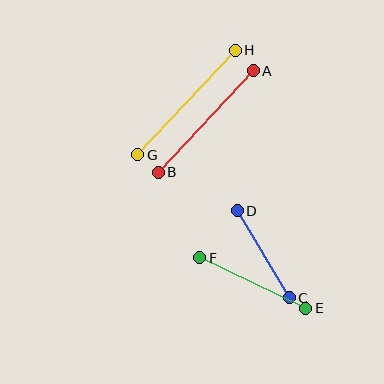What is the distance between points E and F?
The distance is approximately 118 pixels.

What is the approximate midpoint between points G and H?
The midpoint is at approximately (187, 102) pixels.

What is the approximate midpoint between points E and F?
The midpoint is at approximately (253, 283) pixels.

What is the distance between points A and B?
The distance is approximately 139 pixels.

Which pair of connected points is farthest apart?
Points G and H are farthest apart.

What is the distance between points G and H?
The distance is approximately 143 pixels.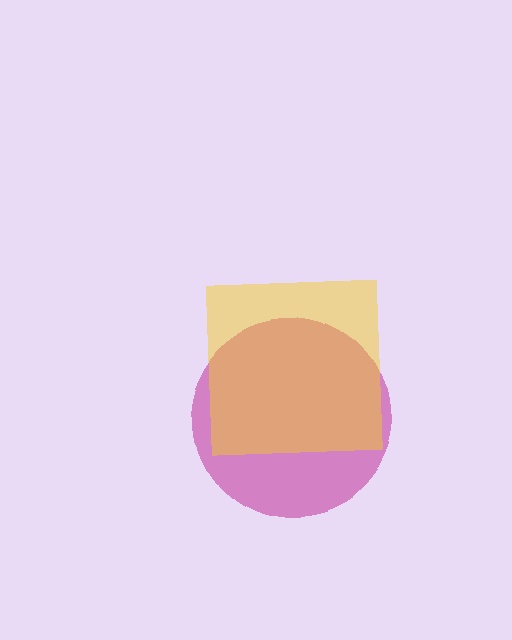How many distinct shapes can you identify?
There are 2 distinct shapes: a magenta circle, a yellow square.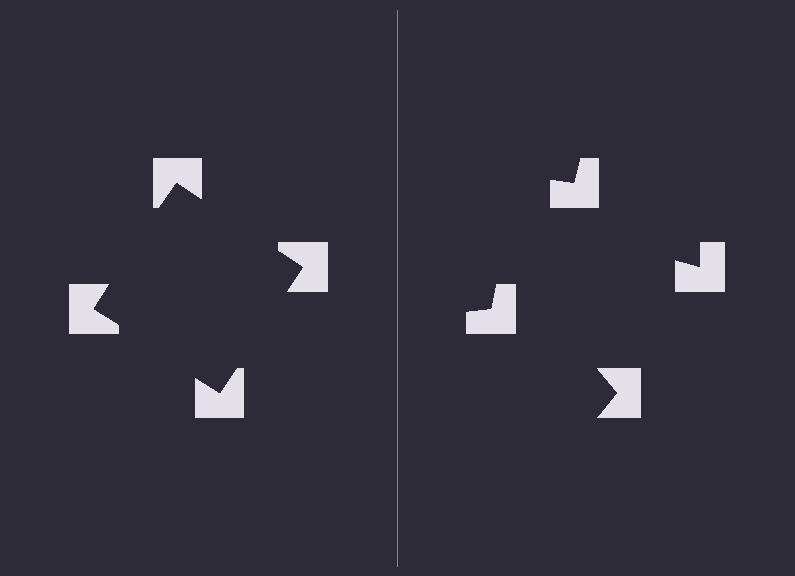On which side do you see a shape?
An illusory square appears on the left side. On the right side the wedge cuts are rotated, so no coherent shape forms.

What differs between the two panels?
The notched squares are positioned identically on both sides; only the wedge orientations differ. On the left they align to a square; on the right they are misaligned.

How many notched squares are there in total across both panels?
8 — 4 on each side.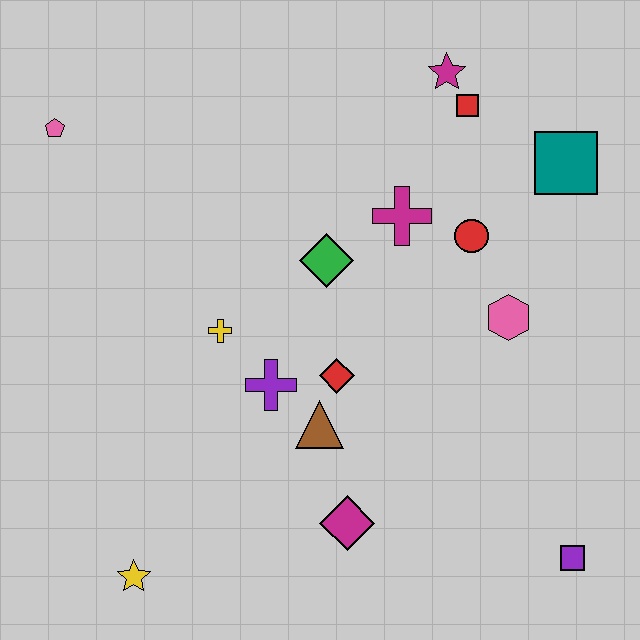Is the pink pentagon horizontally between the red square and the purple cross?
No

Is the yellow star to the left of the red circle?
Yes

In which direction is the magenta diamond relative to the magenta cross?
The magenta diamond is below the magenta cross.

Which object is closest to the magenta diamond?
The brown triangle is closest to the magenta diamond.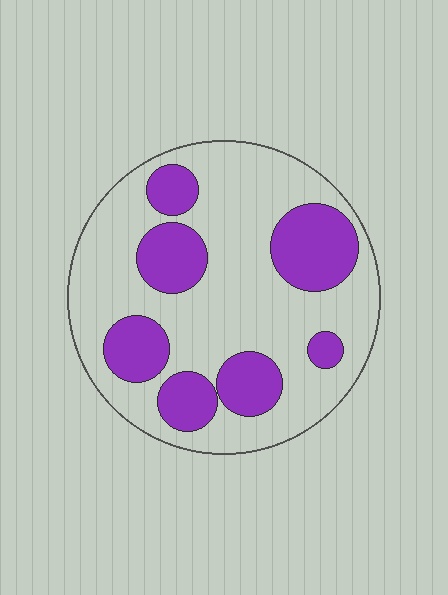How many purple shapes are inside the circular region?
7.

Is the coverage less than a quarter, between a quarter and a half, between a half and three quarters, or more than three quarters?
Between a quarter and a half.